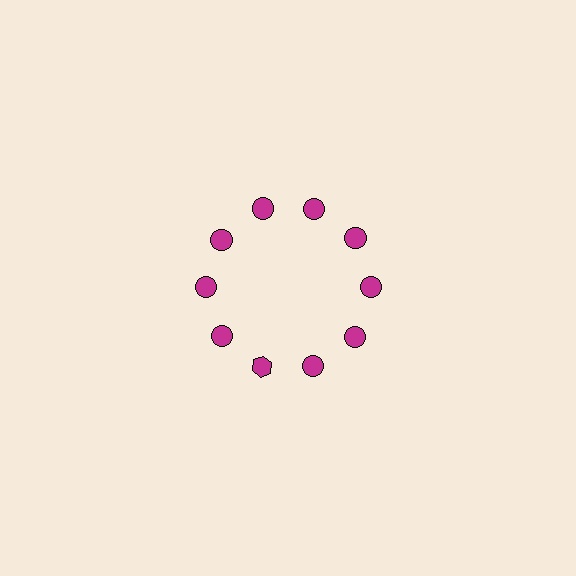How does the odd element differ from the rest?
It has a different shape: hexagon instead of circle.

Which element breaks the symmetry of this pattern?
The magenta hexagon at roughly the 7 o'clock position breaks the symmetry. All other shapes are magenta circles.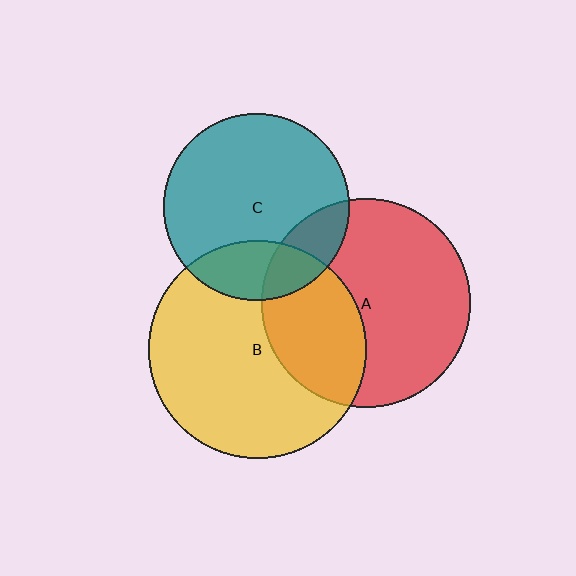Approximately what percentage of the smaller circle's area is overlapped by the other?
Approximately 20%.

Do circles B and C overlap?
Yes.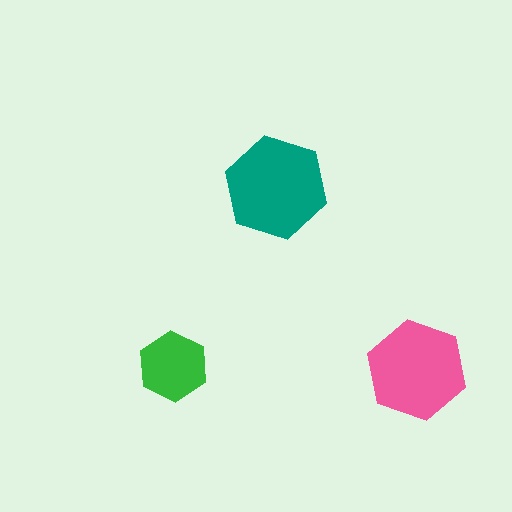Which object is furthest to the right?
The pink hexagon is rightmost.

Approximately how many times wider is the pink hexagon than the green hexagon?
About 1.5 times wider.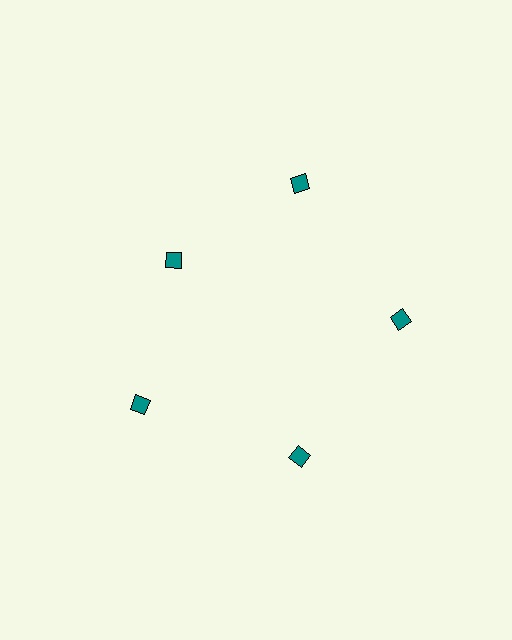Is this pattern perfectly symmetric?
No. The 5 teal diamonds are arranged in a ring, but one element near the 10 o'clock position is pulled inward toward the center, breaking the 5-fold rotational symmetry.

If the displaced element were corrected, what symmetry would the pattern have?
It would have 5-fold rotational symmetry — the pattern would map onto itself every 72 degrees.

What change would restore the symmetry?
The symmetry would be restored by moving it outward, back onto the ring so that all 5 diamonds sit at equal angles and equal distance from the center.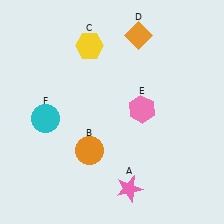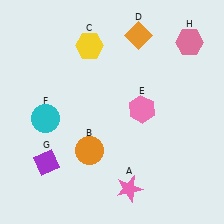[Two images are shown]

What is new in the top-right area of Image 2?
A pink hexagon (H) was added in the top-right area of Image 2.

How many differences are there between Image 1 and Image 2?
There are 2 differences between the two images.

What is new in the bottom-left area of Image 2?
A purple diamond (G) was added in the bottom-left area of Image 2.